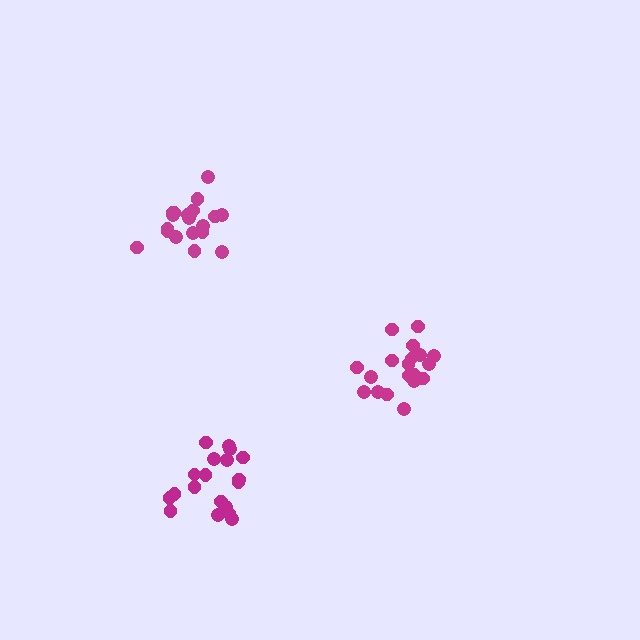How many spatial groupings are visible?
There are 3 spatial groupings.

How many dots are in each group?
Group 1: 19 dots, Group 2: 19 dots, Group 3: 20 dots (58 total).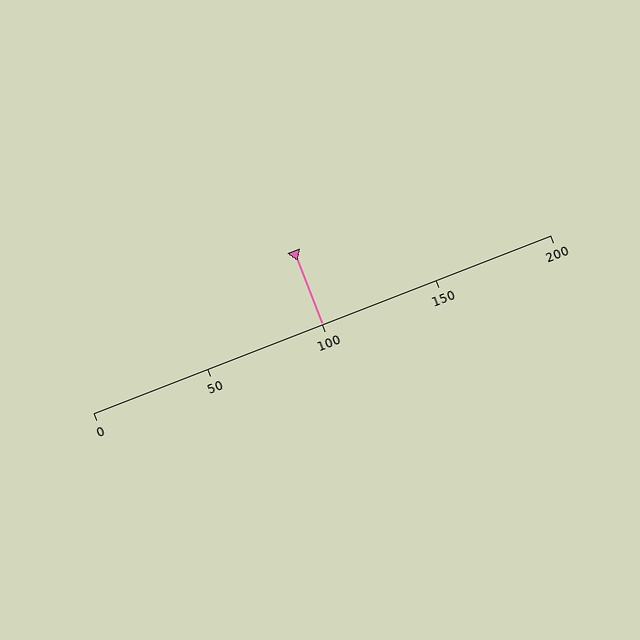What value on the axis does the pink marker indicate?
The marker indicates approximately 100.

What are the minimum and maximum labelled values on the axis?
The axis runs from 0 to 200.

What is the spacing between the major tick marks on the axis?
The major ticks are spaced 50 apart.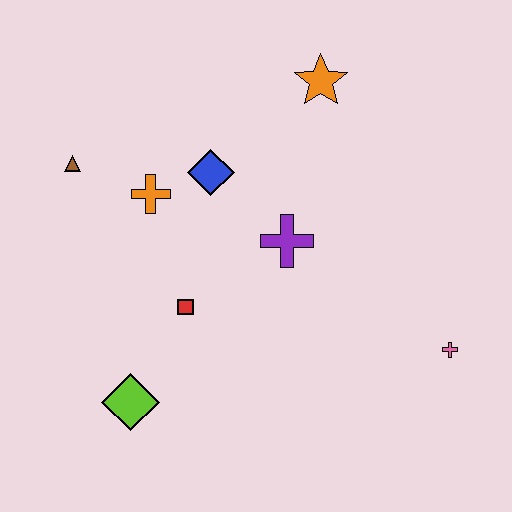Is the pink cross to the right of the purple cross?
Yes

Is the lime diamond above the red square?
No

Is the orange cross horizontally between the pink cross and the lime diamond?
Yes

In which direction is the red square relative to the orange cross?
The red square is below the orange cross.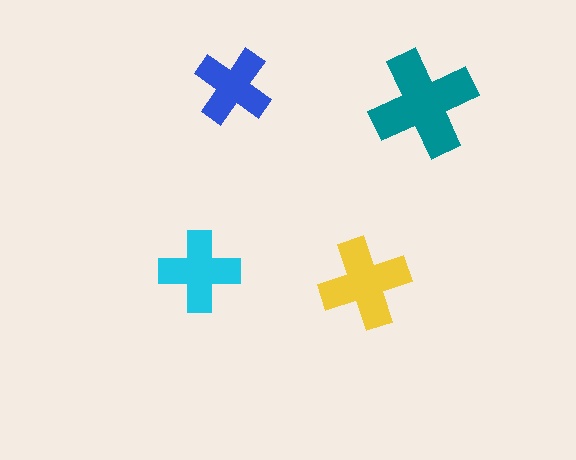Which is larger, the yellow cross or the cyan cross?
The yellow one.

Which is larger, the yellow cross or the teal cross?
The teal one.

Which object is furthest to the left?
The cyan cross is leftmost.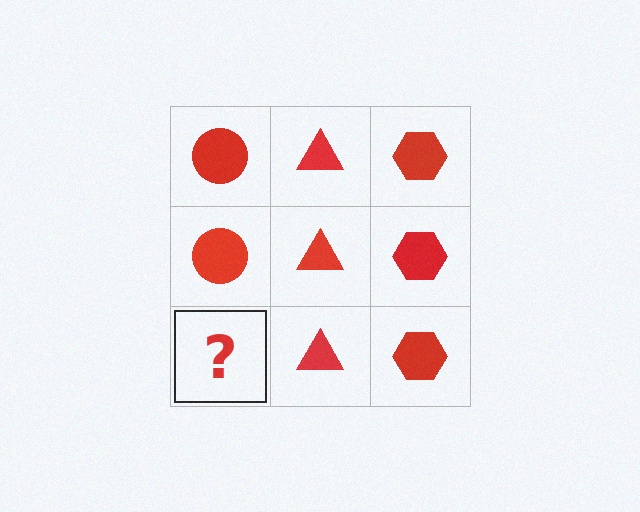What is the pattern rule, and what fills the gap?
The rule is that each column has a consistent shape. The gap should be filled with a red circle.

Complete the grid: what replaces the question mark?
The question mark should be replaced with a red circle.